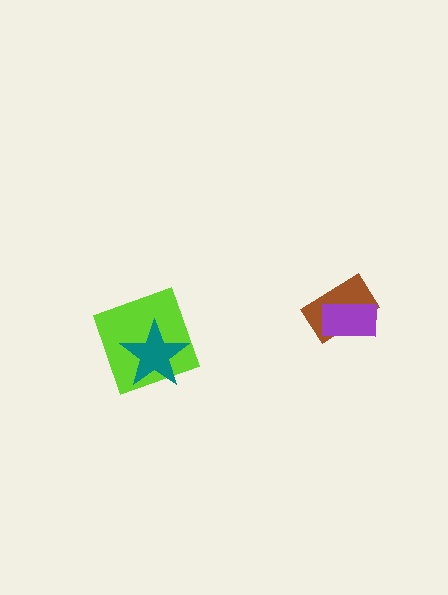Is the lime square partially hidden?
Yes, it is partially covered by another shape.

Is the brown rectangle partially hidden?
Yes, it is partially covered by another shape.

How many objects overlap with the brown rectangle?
1 object overlaps with the brown rectangle.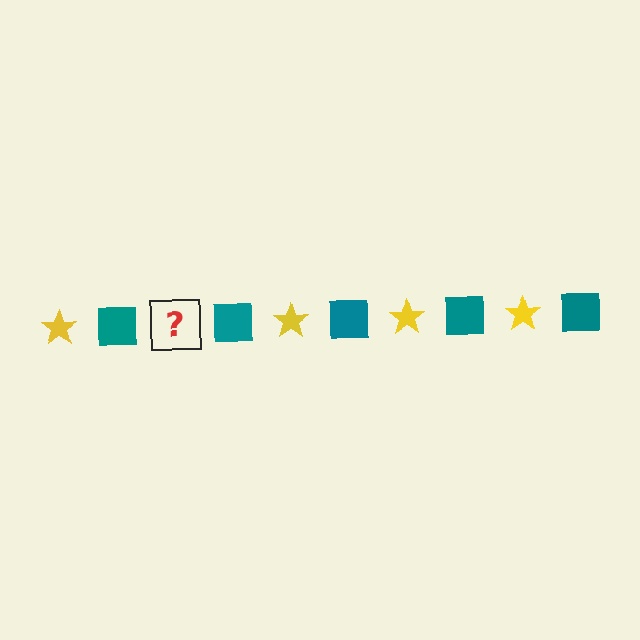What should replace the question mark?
The question mark should be replaced with a yellow star.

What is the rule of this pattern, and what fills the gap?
The rule is that the pattern alternates between yellow star and teal square. The gap should be filled with a yellow star.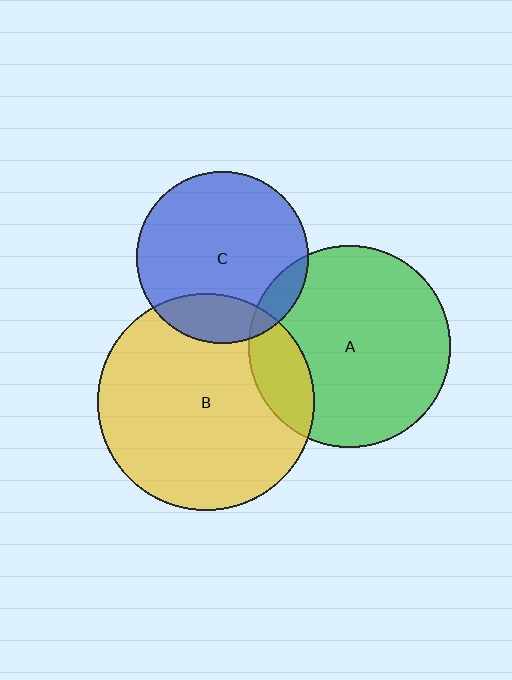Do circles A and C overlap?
Yes.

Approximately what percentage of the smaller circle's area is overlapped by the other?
Approximately 10%.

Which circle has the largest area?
Circle B (yellow).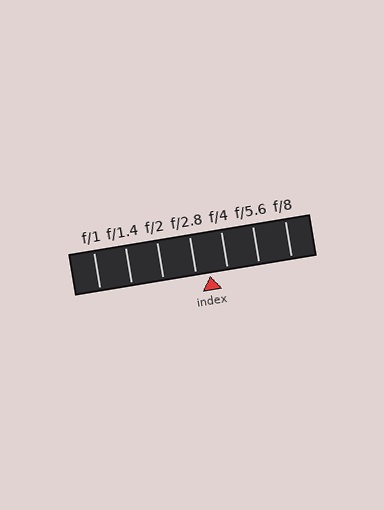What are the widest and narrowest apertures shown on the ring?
The widest aperture shown is f/1 and the narrowest is f/8.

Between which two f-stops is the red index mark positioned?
The index mark is between f/2.8 and f/4.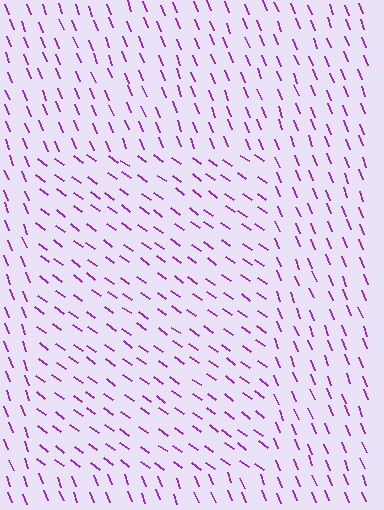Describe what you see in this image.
The image is filled with small purple line segments. A rectangle region in the image has lines oriented differently from the surrounding lines, creating a visible texture boundary.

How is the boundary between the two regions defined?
The boundary is defined purely by a change in line orientation (approximately 33 degrees difference). All lines are the same color and thickness.